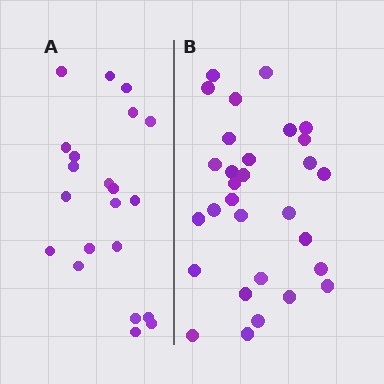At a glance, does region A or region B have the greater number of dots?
Region B (the right region) has more dots.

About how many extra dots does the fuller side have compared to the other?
Region B has roughly 8 or so more dots than region A.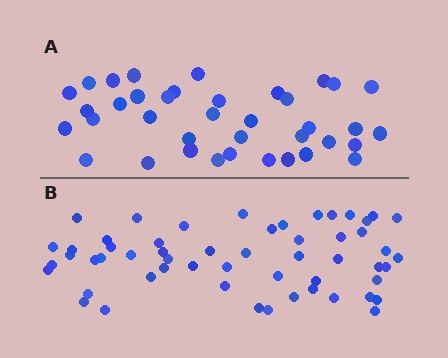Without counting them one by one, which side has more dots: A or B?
Region B (the bottom region) has more dots.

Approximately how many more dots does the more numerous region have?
Region B has approximately 15 more dots than region A.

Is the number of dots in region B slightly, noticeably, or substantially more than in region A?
Region B has noticeably more, but not dramatically so. The ratio is roughly 1.4 to 1.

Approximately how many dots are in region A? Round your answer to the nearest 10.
About 40 dots. (The exact count is 38, which rounds to 40.)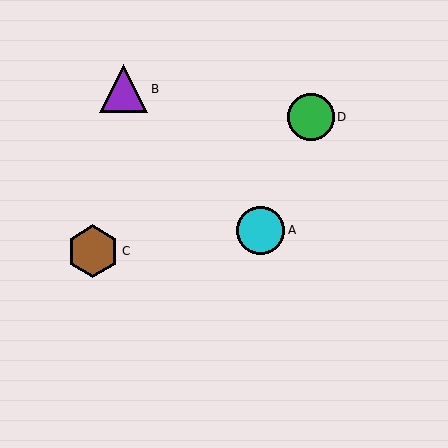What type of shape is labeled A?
Shape A is a cyan circle.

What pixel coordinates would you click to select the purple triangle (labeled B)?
Click at (124, 89) to select the purple triangle B.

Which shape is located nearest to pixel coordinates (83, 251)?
The brown hexagon (labeled C) at (93, 251) is nearest to that location.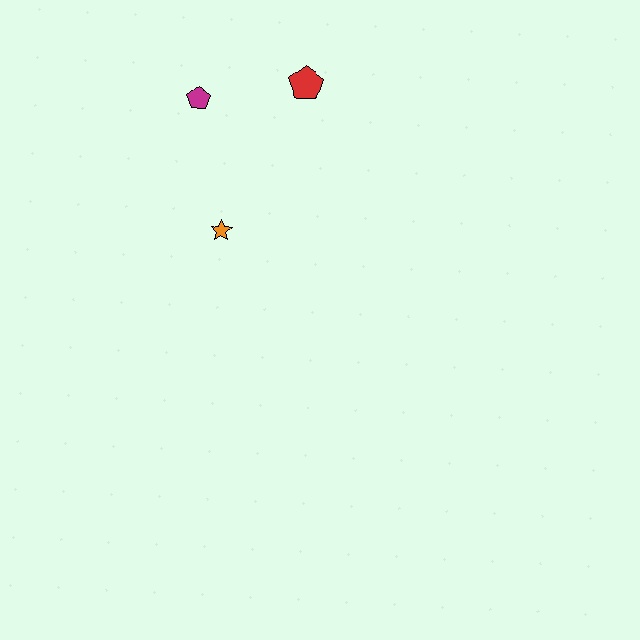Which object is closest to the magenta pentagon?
The red pentagon is closest to the magenta pentagon.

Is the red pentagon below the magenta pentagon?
No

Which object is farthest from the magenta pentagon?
The orange star is farthest from the magenta pentagon.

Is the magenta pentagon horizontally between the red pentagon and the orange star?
No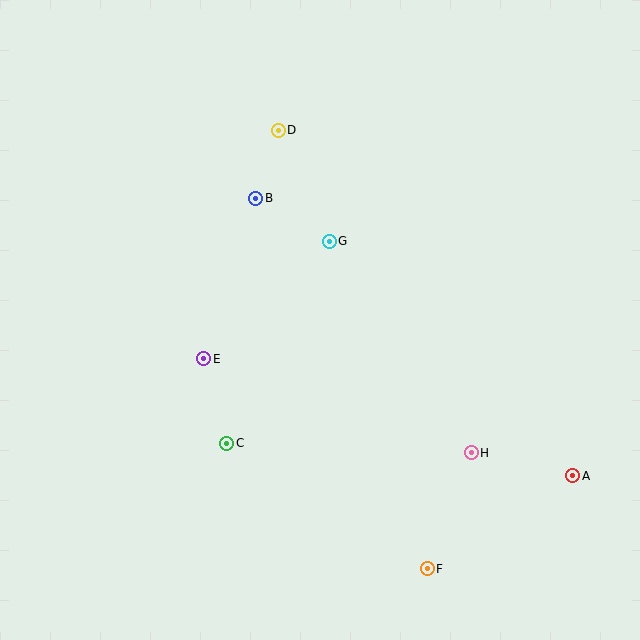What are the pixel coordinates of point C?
Point C is at (227, 443).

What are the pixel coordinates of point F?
Point F is at (427, 569).